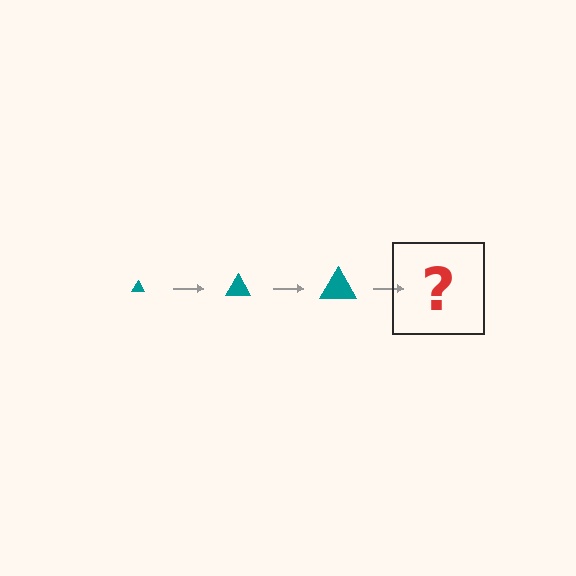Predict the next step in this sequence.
The next step is a teal triangle, larger than the previous one.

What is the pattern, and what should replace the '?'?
The pattern is that the triangle gets progressively larger each step. The '?' should be a teal triangle, larger than the previous one.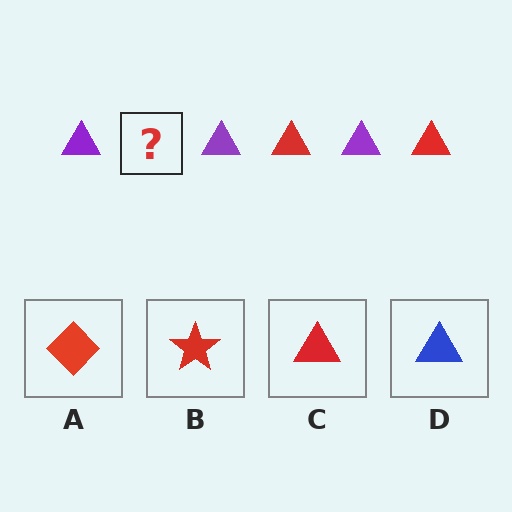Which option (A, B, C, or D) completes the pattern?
C.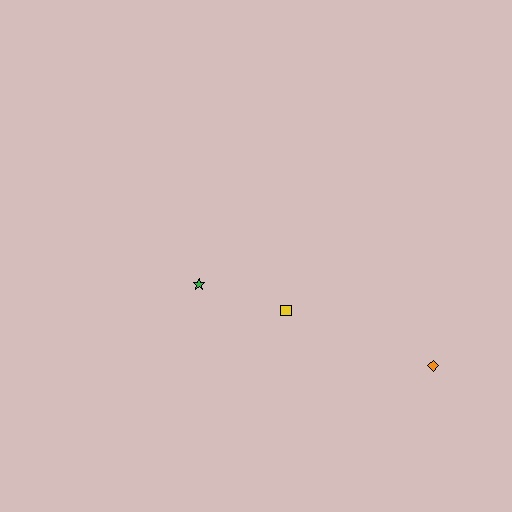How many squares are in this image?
There is 1 square.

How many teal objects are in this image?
There are no teal objects.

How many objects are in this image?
There are 3 objects.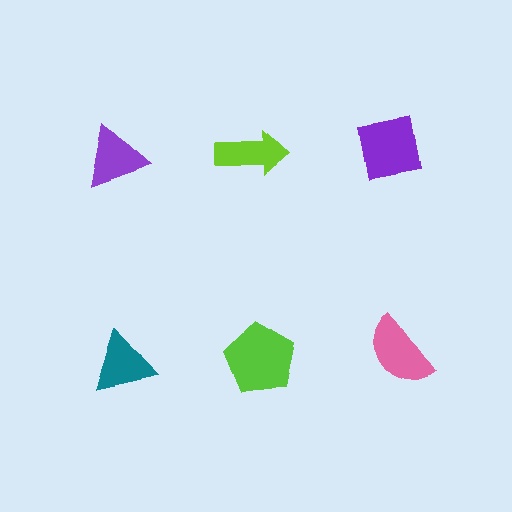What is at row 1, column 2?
A lime arrow.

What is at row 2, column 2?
A lime pentagon.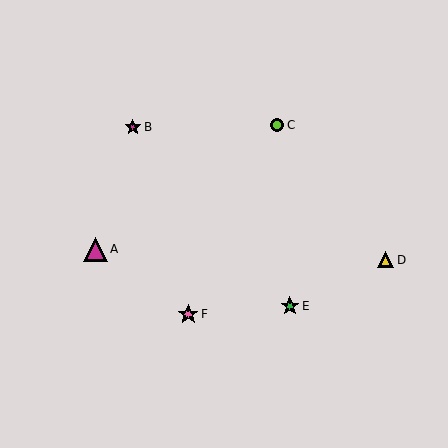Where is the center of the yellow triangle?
The center of the yellow triangle is at (385, 260).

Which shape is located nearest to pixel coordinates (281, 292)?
The green star (labeled E) at (290, 306) is nearest to that location.